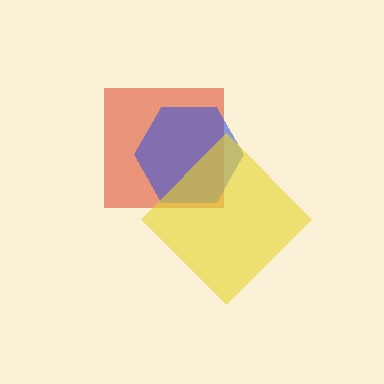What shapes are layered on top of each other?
The layered shapes are: a red square, a blue hexagon, a yellow diamond.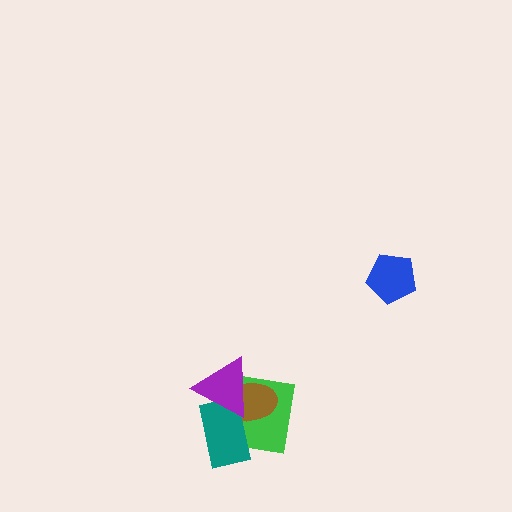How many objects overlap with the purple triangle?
3 objects overlap with the purple triangle.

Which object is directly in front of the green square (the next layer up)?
The brown ellipse is directly in front of the green square.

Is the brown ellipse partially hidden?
Yes, it is partially covered by another shape.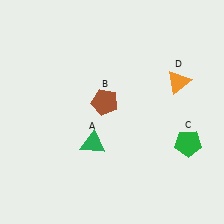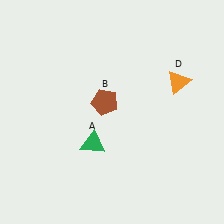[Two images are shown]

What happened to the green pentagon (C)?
The green pentagon (C) was removed in Image 2. It was in the bottom-right area of Image 1.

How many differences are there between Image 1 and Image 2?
There is 1 difference between the two images.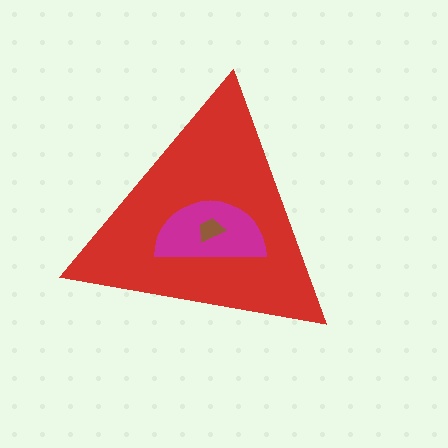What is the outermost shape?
The red triangle.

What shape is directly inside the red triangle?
The magenta semicircle.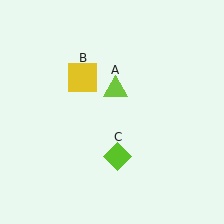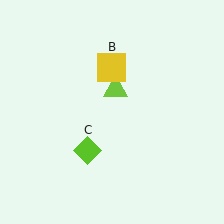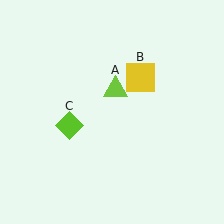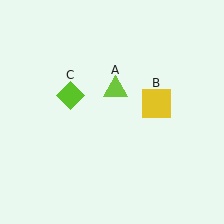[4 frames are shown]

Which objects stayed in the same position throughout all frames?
Lime triangle (object A) remained stationary.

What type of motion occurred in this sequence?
The yellow square (object B), lime diamond (object C) rotated clockwise around the center of the scene.